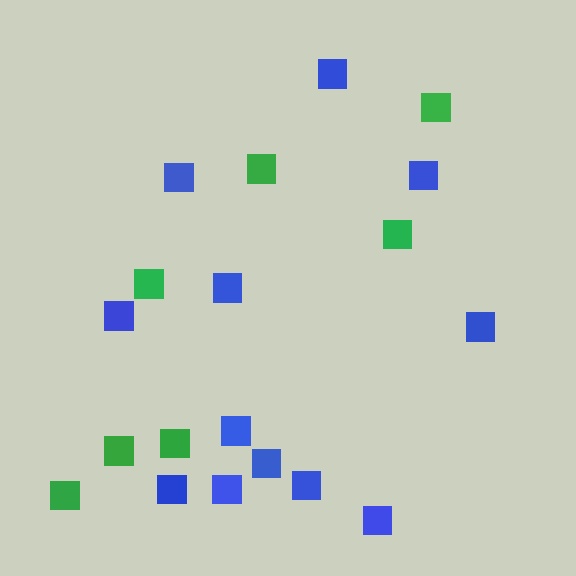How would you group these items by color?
There are 2 groups: one group of green squares (7) and one group of blue squares (12).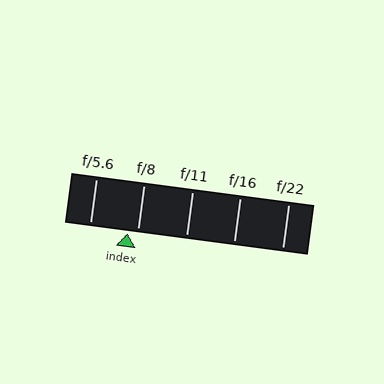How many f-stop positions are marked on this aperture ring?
There are 5 f-stop positions marked.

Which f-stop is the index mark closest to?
The index mark is closest to f/8.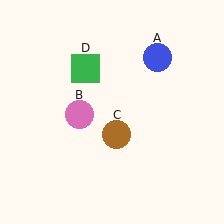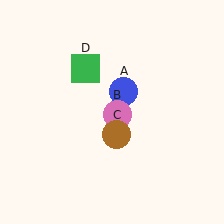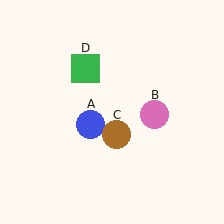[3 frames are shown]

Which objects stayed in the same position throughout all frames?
Brown circle (object C) and green square (object D) remained stationary.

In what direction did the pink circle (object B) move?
The pink circle (object B) moved right.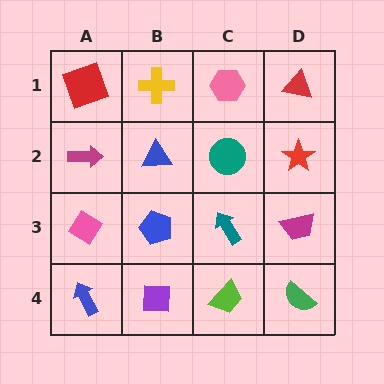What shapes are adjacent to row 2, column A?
A red square (row 1, column A), a pink diamond (row 3, column A), a blue triangle (row 2, column B).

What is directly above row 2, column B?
A yellow cross.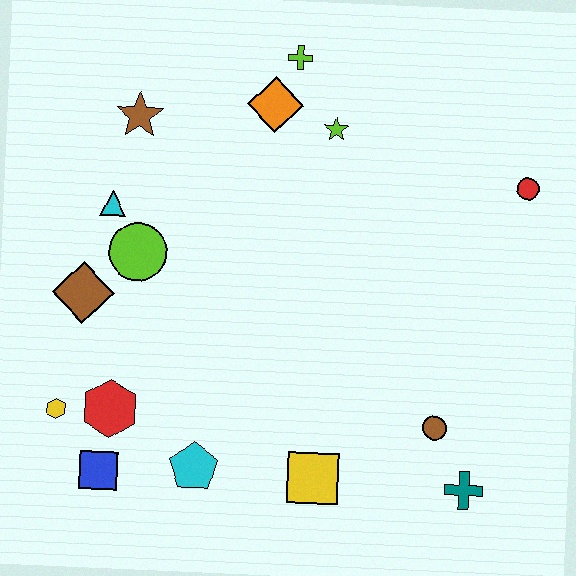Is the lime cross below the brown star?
No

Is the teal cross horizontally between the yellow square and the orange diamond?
No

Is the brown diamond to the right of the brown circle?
No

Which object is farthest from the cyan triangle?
The teal cross is farthest from the cyan triangle.